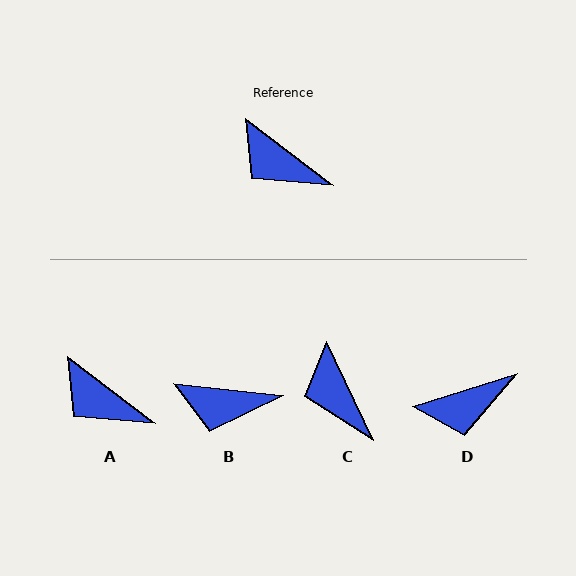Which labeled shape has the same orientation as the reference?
A.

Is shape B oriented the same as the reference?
No, it is off by about 31 degrees.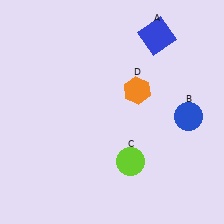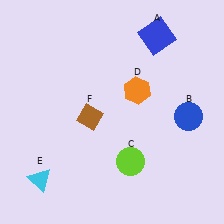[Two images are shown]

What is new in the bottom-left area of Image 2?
A brown diamond (F) was added in the bottom-left area of Image 2.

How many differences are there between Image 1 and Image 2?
There are 2 differences between the two images.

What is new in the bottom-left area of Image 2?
A cyan triangle (E) was added in the bottom-left area of Image 2.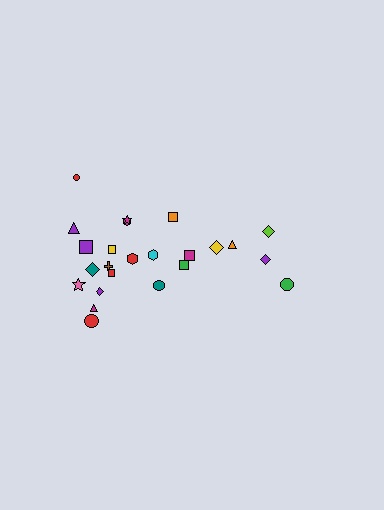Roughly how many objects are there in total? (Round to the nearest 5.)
Roughly 25 objects in total.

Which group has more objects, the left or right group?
The left group.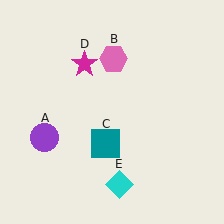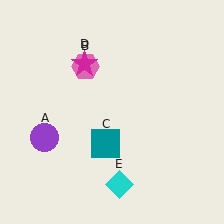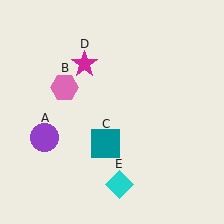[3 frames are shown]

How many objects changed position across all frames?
1 object changed position: pink hexagon (object B).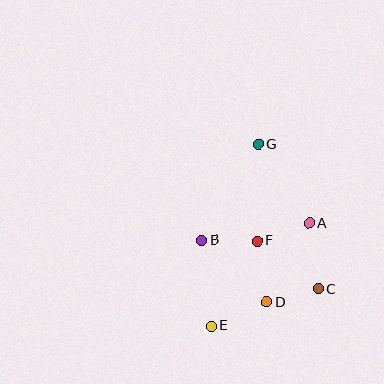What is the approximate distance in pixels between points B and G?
The distance between B and G is approximately 111 pixels.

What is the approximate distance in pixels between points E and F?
The distance between E and F is approximately 97 pixels.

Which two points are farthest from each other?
Points E and G are farthest from each other.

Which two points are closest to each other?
Points C and D are closest to each other.